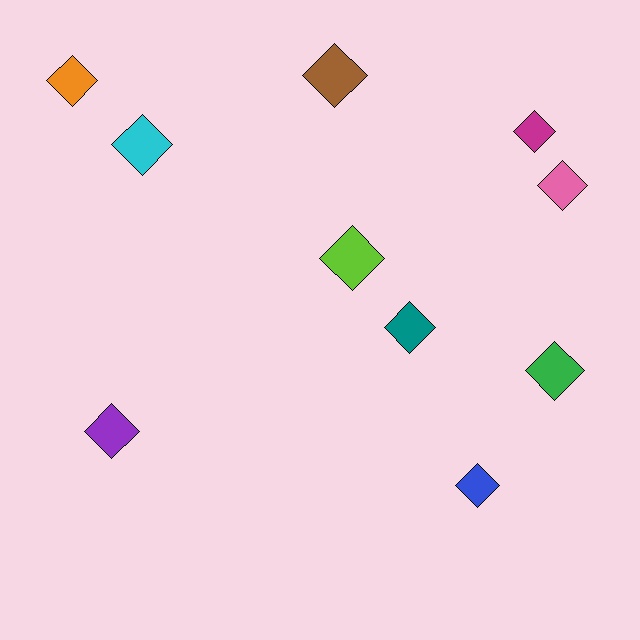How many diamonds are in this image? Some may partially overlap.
There are 10 diamonds.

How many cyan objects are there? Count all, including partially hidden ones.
There is 1 cyan object.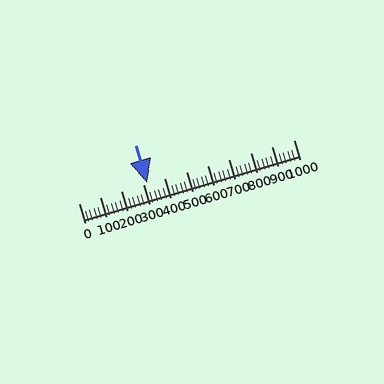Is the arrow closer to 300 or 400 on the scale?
The arrow is closer to 300.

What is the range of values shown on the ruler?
The ruler shows values from 0 to 1000.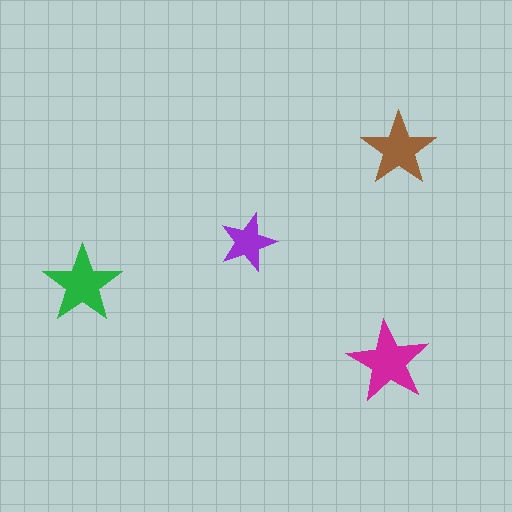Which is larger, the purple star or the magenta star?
The magenta one.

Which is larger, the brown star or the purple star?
The brown one.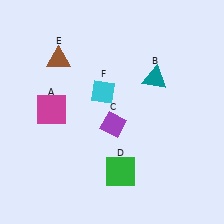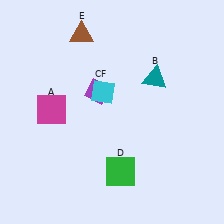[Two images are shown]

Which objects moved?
The objects that moved are: the purple diamond (C), the brown triangle (E).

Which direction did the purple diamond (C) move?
The purple diamond (C) moved up.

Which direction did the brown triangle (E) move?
The brown triangle (E) moved up.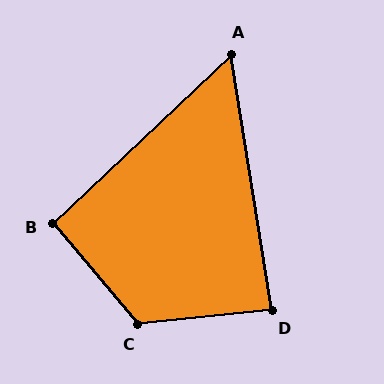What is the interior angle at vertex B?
Approximately 93 degrees (approximately right).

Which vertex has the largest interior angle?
C, at approximately 124 degrees.